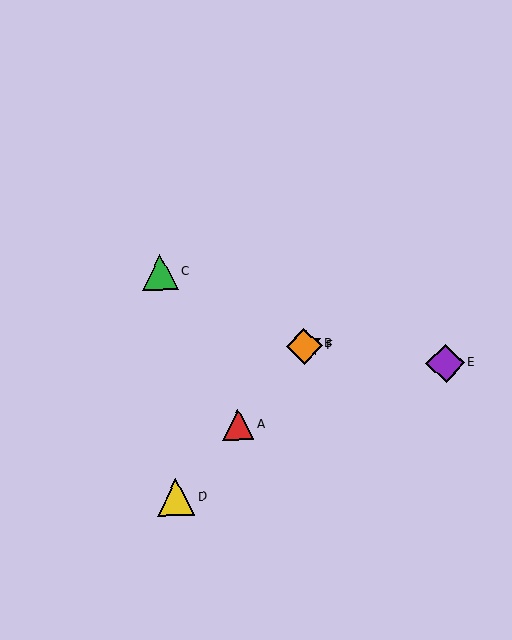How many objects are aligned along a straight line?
4 objects (A, B, D, F) are aligned along a straight line.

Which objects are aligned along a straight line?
Objects A, B, D, F are aligned along a straight line.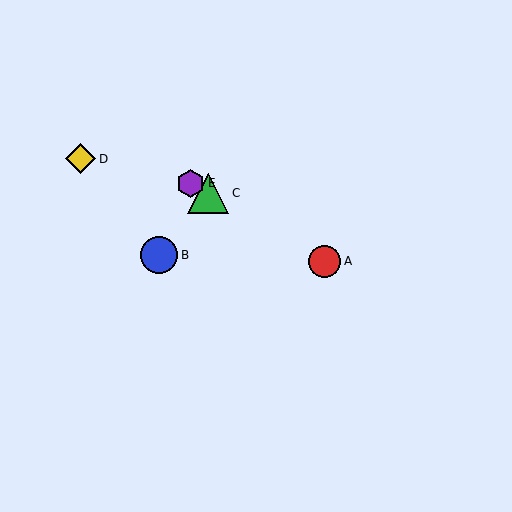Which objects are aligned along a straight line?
Objects A, C, E are aligned along a straight line.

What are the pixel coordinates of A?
Object A is at (325, 261).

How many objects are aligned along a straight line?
3 objects (A, C, E) are aligned along a straight line.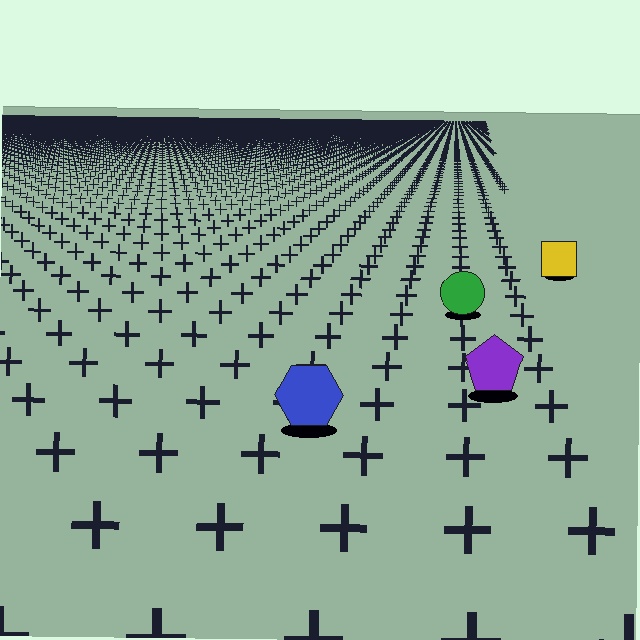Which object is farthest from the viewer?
The yellow square is farthest from the viewer. It appears smaller and the ground texture around it is denser.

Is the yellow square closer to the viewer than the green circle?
No. The green circle is closer — you can tell from the texture gradient: the ground texture is coarser near it.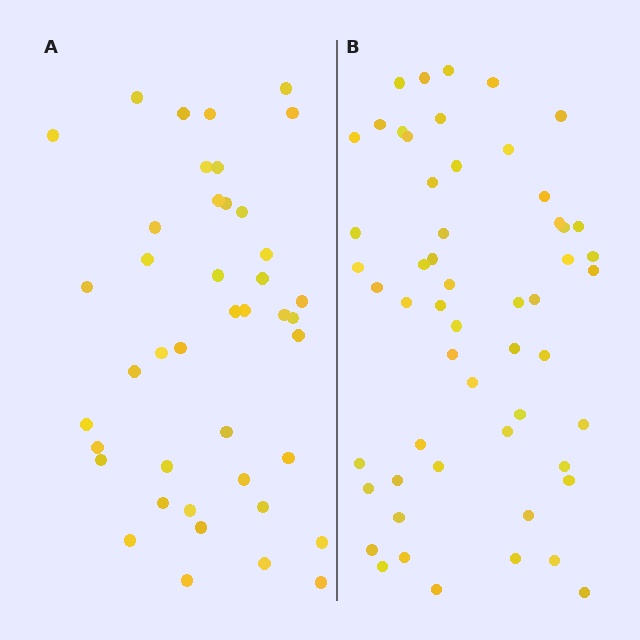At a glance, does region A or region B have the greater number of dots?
Region B (the right region) has more dots.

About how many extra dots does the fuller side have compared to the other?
Region B has approximately 15 more dots than region A.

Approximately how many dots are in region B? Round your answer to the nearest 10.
About 60 dots. (The exact count is 55, which rounds to 60.)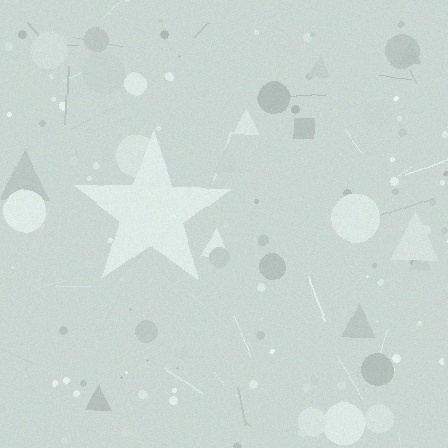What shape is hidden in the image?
A star is hidden in the image.